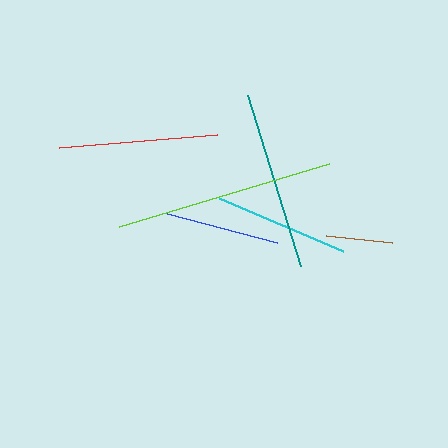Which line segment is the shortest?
The brown line is the shortest at approximately 67 pixels.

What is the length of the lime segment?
The lime segment is approximately 219 pixels long.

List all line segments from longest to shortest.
From longest to shortest: lime, teal, red, cyan, blue, brown.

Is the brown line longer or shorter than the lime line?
The lime line is longer than the brown line.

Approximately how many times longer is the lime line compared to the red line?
The lime line is approximately 1.4 times the length of the red line.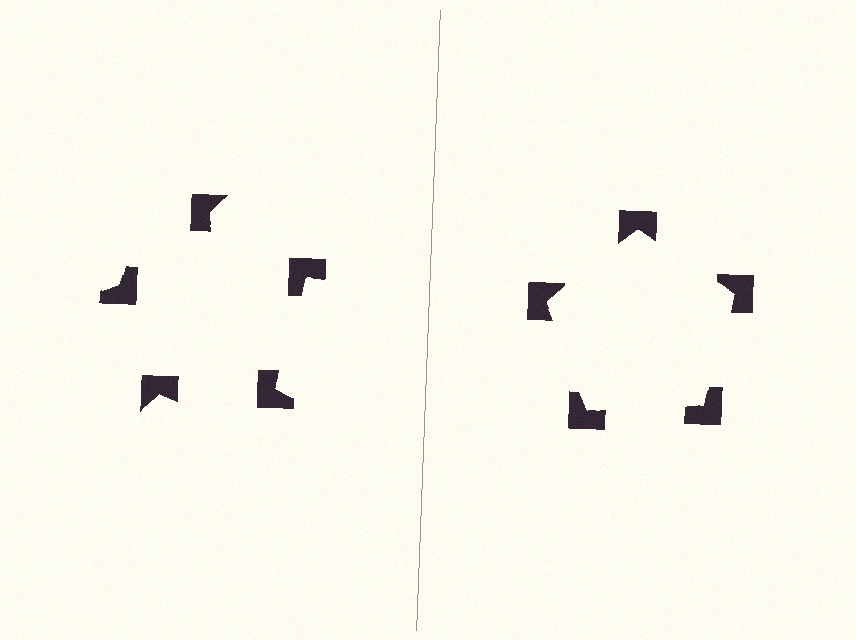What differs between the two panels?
The notched squares are positioned identically on both sides; only the wedge orientations differ. On the right they align to a pentagon; on the left they are misaligned.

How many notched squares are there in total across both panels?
10 — 5 on each side.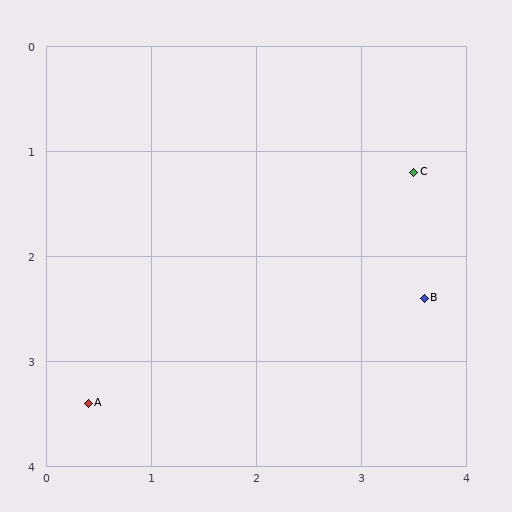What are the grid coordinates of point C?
Point C is at approximately (3.5, 1.2).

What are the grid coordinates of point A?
Point A is at approximately (0.4, 3.4).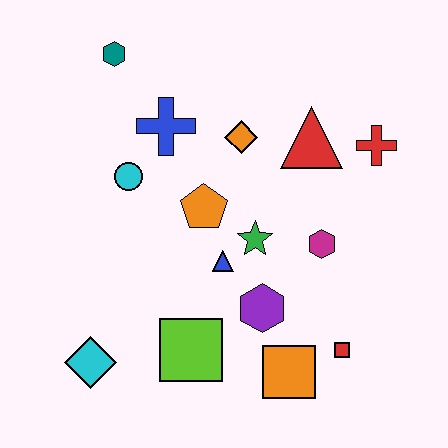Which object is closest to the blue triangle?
The green star is closest to the blue triangle.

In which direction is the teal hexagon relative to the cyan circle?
The teal hexagon is above the cyan circle.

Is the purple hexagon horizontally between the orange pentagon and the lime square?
No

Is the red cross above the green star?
Yes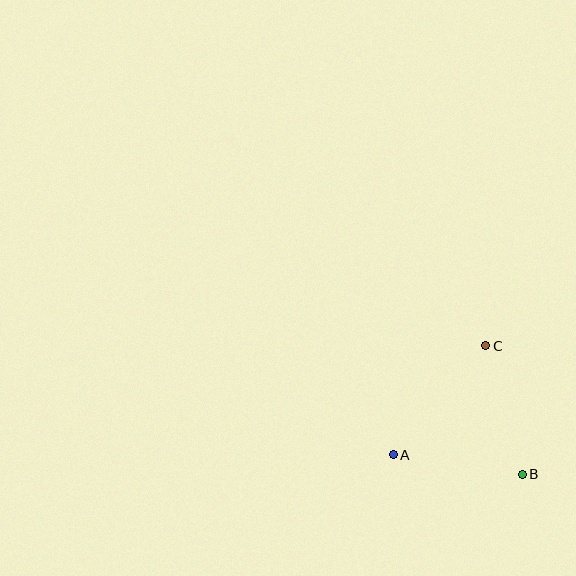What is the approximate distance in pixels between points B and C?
The distance between B and C is approximately 133 pixels.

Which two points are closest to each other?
Points A and B are closest to each other.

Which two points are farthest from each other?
Points A and C are farthest from each other.